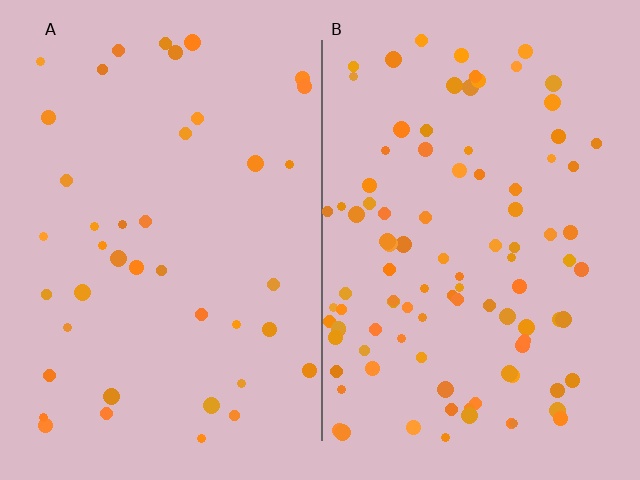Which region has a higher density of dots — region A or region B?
B (the right).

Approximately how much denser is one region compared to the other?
Approximately 2.4× — region B over region A.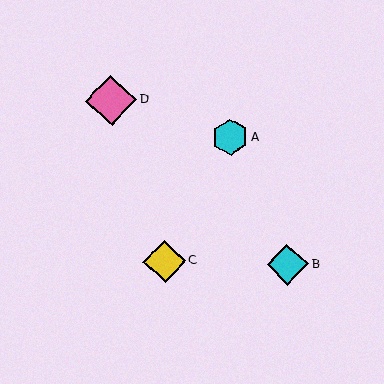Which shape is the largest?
The pink diamond (labeled D) is the largest.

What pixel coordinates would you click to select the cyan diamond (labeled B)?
Click at (288, 265) to select the cyan diamond B.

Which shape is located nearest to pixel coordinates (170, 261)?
The yellow diamond (labeled C) at (165, 262) is nearest to that location.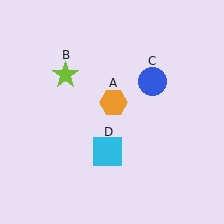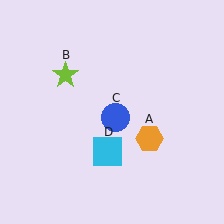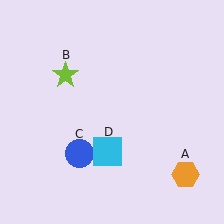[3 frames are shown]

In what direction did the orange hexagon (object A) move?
The orange hexagon (object A) moved down and to the right.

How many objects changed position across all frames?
2 objects changed position: orange hexagon (object A), blue circle (object C).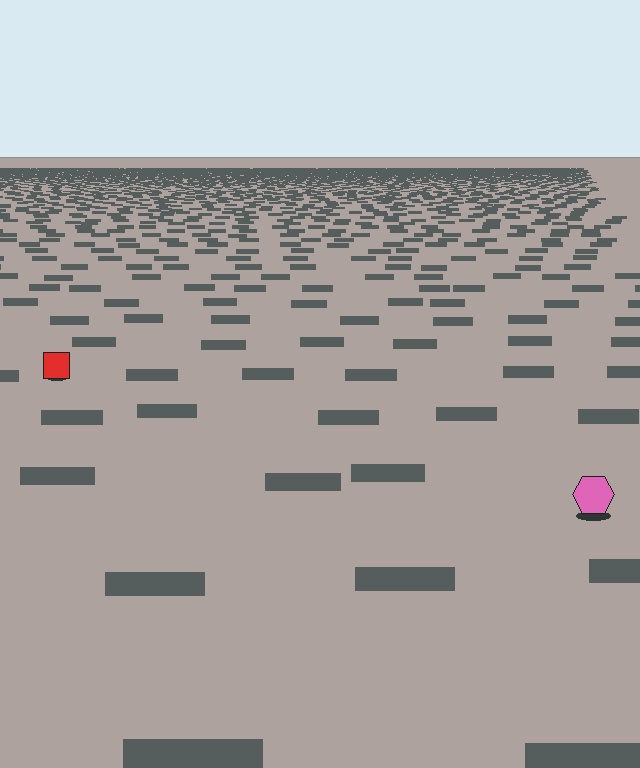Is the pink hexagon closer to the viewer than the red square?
Yes. The pink hexagon is closer — you can tell from the texture gradient: the ground texture is coarser near it.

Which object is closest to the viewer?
The pink hexagon is closest. The texture marks near it are larger and more spread out.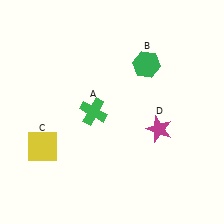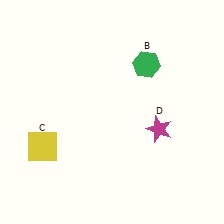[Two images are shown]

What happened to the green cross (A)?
The green cross (A) was removed in Image 2. It was in the top-left area of Image 1.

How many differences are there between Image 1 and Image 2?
There is 1 difference between the two images.